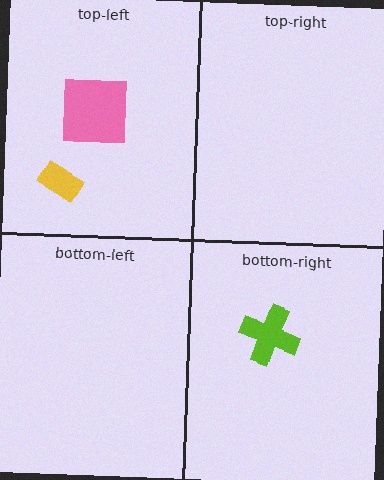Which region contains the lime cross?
The bottom-right region.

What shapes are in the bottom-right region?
The lime cross.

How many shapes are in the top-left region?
2.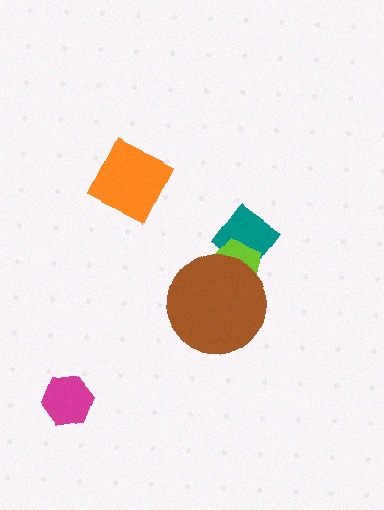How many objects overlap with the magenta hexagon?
0 objects overlap with the magenta hexagon.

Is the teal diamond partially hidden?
Yes, it is partially covered by another shape.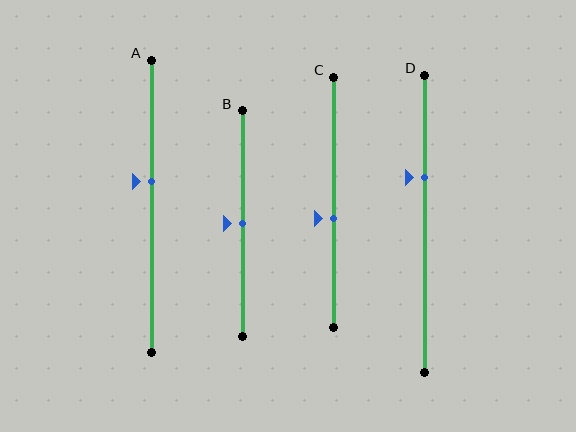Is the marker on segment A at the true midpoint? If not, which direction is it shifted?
No, the marker on segment A is shifted upward by about 8% of the segment length.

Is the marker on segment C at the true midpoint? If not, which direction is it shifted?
No, the marker on segment C is shifted downward by about 6% of the segment length.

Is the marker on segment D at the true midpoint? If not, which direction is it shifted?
No, the marker on segment D is shifted upward by about 16% of the segment length.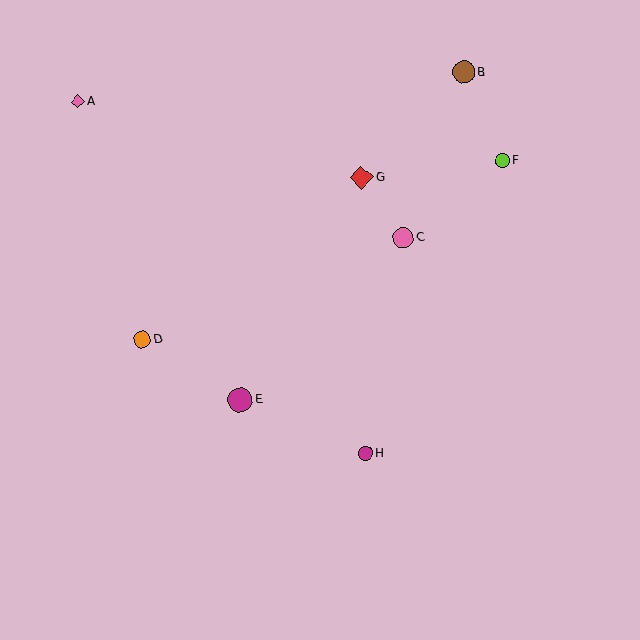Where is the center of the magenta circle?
The center of the magenta circle is at (365, 453).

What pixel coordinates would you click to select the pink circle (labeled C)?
Click at (403, 238) to select the pink circle C.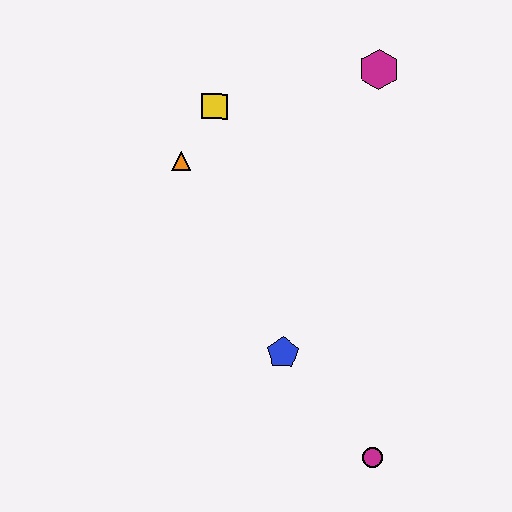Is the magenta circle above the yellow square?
No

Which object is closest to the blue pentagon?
The magenta circle is closest to the blue pentagon.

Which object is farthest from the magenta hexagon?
The magenta circle is farthest from the magenta hexagon.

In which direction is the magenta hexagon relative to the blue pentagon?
The magenta hexagon is above the blue pentagon.